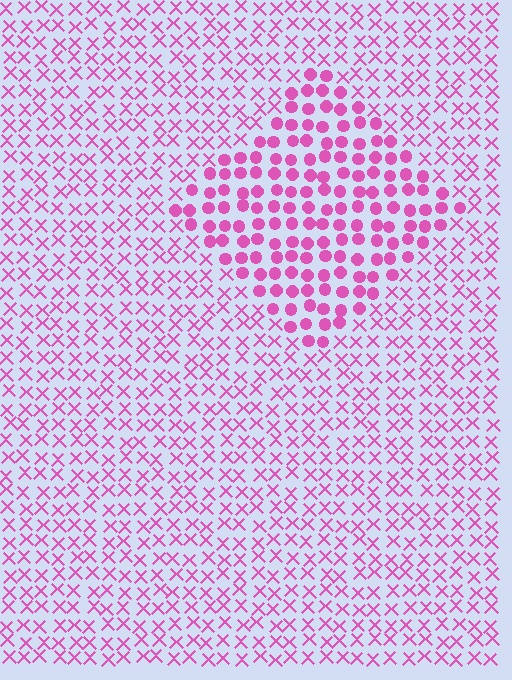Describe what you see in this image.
The image is filled with small pink elements arranged in a uniform grid. A diamond-shaped region contains circles, while the surrounding area contains X marks. The boundary is defined purely by the change in element shape.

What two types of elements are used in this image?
The image uses circles inside the diamond region and X marks outside it.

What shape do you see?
I see a diamond.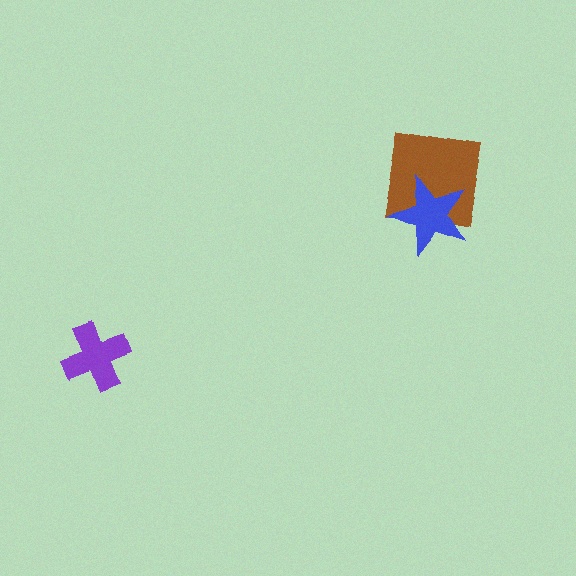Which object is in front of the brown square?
The blue star is in front of the brown square.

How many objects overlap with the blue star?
1 object overlaps with the blue star.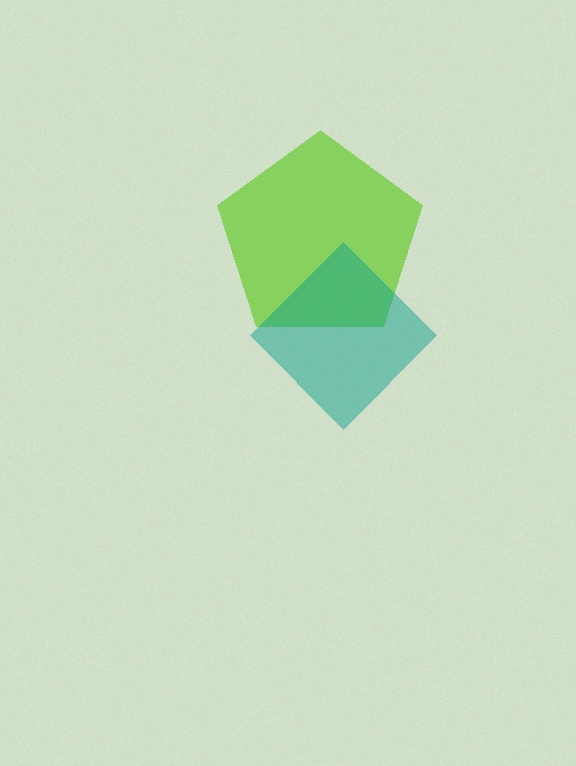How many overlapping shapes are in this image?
There are 2 overlapping shapes in the image.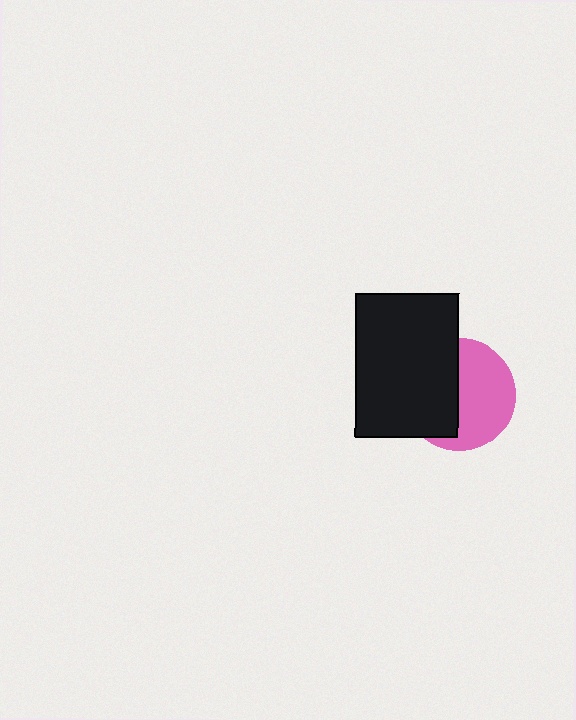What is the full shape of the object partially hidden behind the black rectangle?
The partially hidden object is a pink circle.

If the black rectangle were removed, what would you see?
You would see the complete pink circle.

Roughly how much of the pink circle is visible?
About half of it is visible (roughly 53%).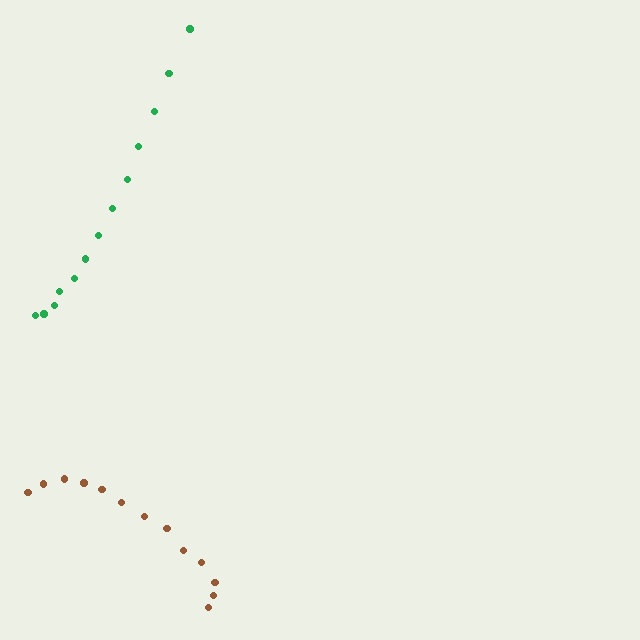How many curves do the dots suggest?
There are 2 distinct paths.